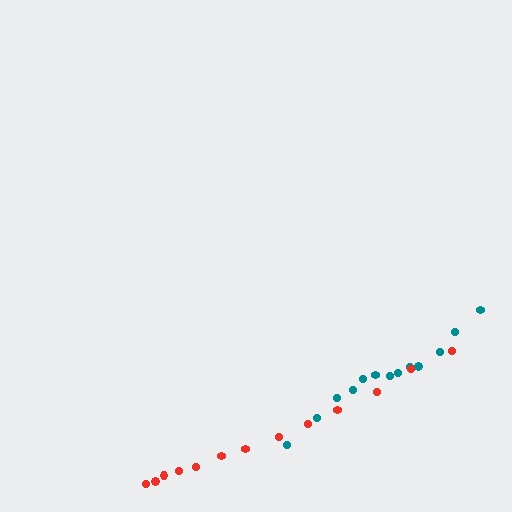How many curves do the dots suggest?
There are 2 distinct paths.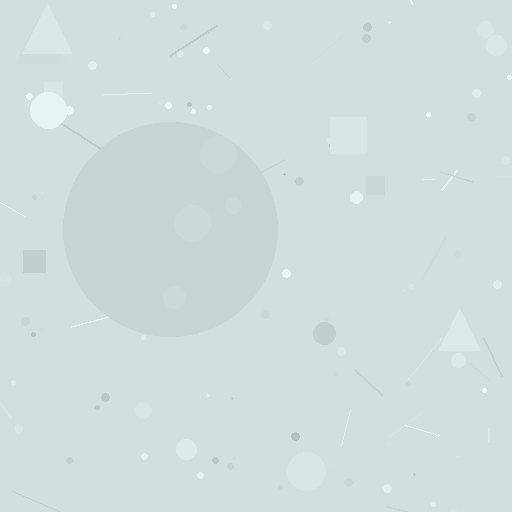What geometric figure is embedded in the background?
A circle is embedded in the background.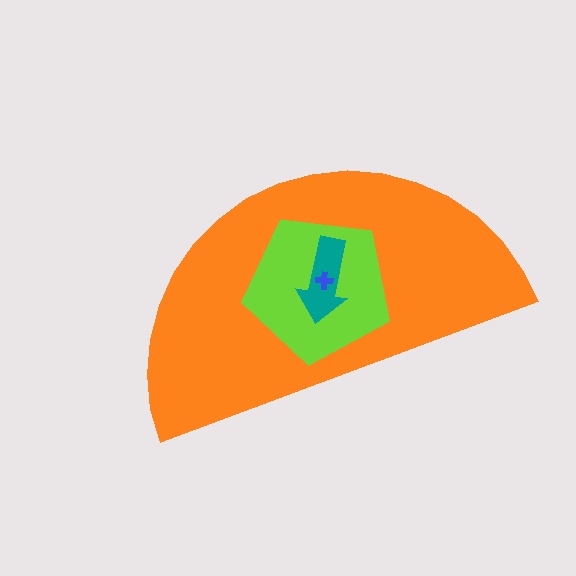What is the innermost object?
The blue cross.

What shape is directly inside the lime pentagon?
The teal arrow.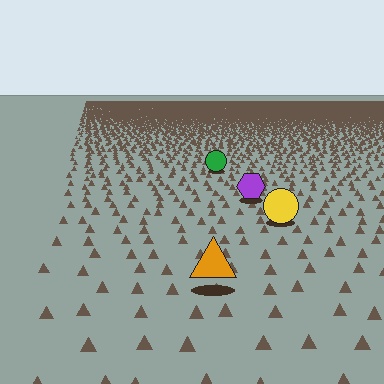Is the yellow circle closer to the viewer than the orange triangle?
No. The orange triangle is closer — you can tell from the texture gradient: the ground texture is coarser near it.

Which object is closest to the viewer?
The orange triangle is closest. The texture marks near it are larger and more spread out.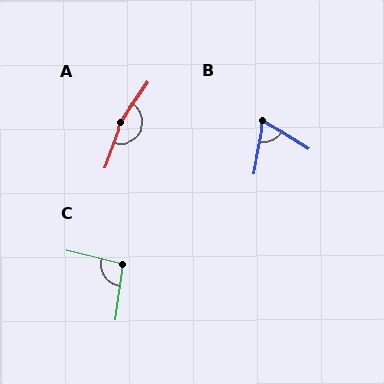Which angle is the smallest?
B, at approximately 68 degrees.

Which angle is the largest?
A, at approximately 165 degrees.